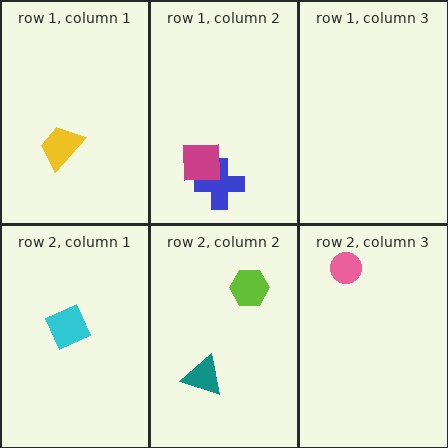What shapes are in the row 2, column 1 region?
The cyan diamond.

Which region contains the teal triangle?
The row 2, column 2 region.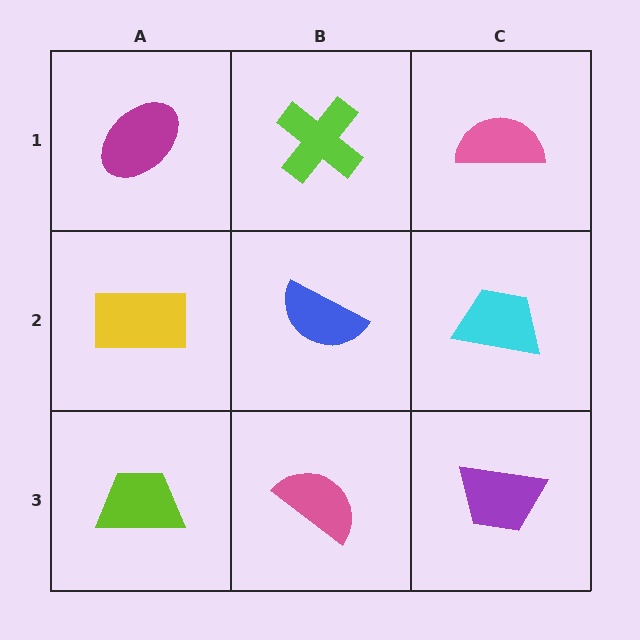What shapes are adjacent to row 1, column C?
A cyan trapezoid (row 2, column C), a lime cross (row 1, column B).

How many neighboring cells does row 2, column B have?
4.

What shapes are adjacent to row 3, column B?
A blue semicircle (row 2, column B), a lime trapezoid (row 3, column A), a purple trapezoid (row 3, column C).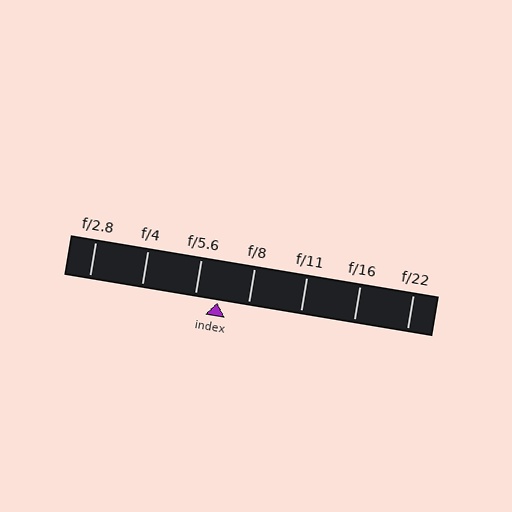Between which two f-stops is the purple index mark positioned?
The index mark is between f/5.6 and f/8.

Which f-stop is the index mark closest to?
The index mark is closest to f/5.6.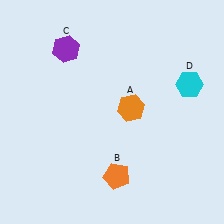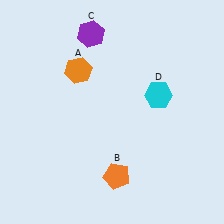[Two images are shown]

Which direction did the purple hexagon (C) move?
The purple hexagon (C) moved right.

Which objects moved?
The objects that moved are: the orange hexagon (A), the purple hexagon (C), the cyan hexagon (D).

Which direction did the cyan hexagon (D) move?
The cyan hexagon (D) moved left.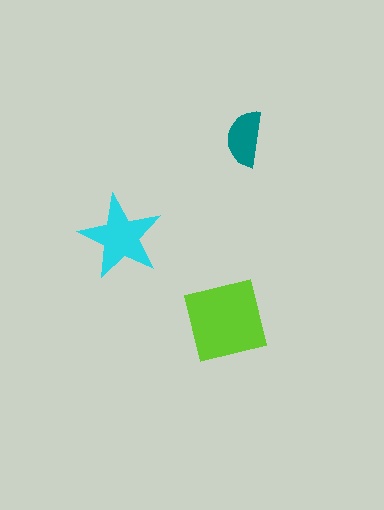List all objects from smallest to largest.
The teal semicircle, the cyan star, the lime square.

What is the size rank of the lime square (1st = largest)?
1st.